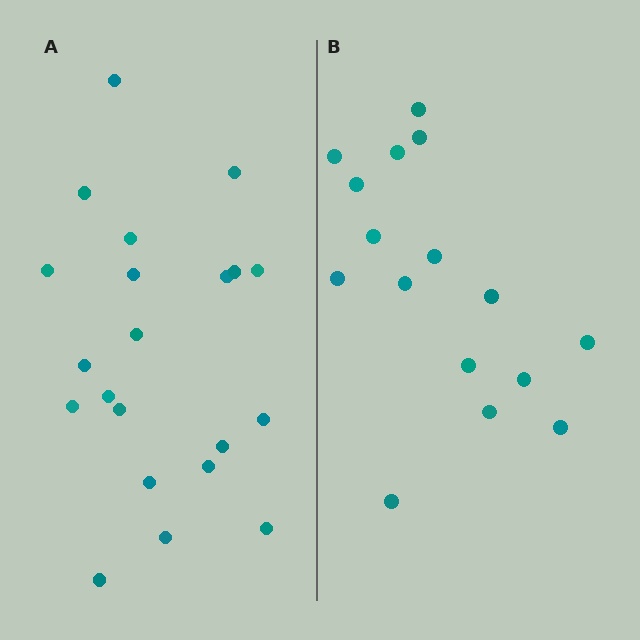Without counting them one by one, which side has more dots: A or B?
Region A (the left region) has more dots.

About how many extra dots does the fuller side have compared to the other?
Region A has about 5 more dots than region B.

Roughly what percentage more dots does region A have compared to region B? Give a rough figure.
About 30% more.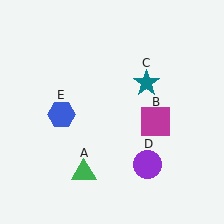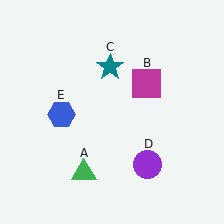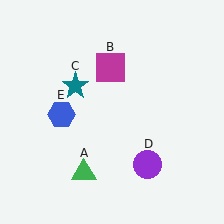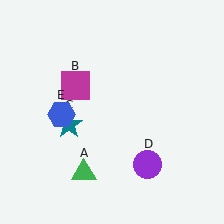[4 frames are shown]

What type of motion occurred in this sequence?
The magenta square (object B), teal star (object C) rotated counterclockwise around the center of the scene.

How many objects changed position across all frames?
2 objects changed position: magenta square (object B), teal star (object C).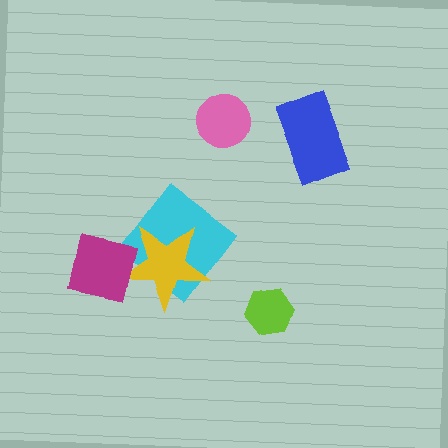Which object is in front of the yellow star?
The magenta square is in front of the yellow star.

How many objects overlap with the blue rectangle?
0 objects overlap with the blue rectangle.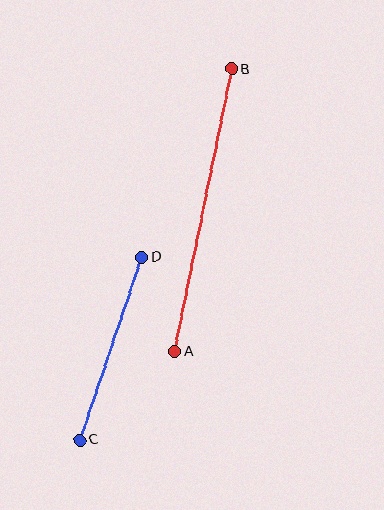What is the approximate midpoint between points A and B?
The midpoint is at approximately (203, 210) pixels.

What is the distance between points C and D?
The distance is approximately 193 pixels.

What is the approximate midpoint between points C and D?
The midpoint is at approximately (111, 349) pixels.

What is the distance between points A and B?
The distance is approximately 288 pixels.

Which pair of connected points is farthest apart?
Points A and B are farthest apart.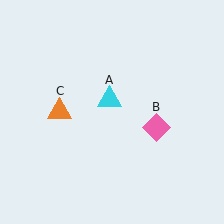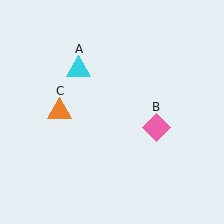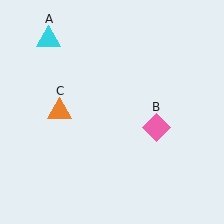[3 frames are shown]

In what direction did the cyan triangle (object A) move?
The cyan triangle (object A) moved up and to the left.